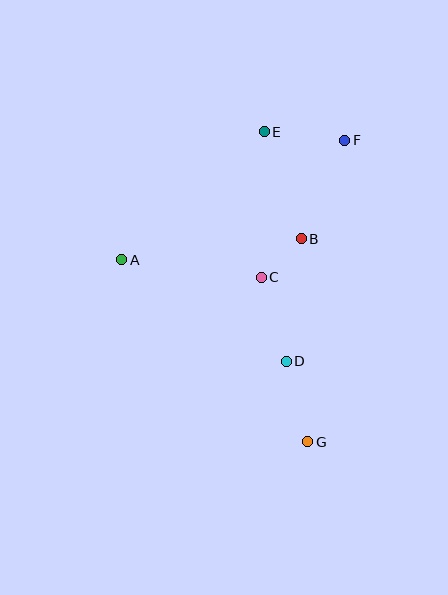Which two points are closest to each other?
Points B and C are closest to each other.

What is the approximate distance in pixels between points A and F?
The distance between A and F is approximately 253 pixels.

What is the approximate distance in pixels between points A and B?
The distance between A and B is approximately 181 pixels.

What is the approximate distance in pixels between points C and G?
The distance between C and G is approximately 171 pixels.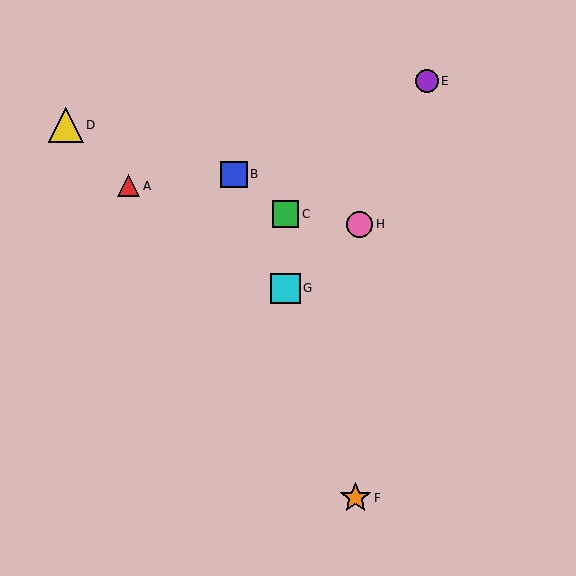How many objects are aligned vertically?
2 objects (C, G) are aligned vertically.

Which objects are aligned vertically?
Objects C, G are aligned vertically.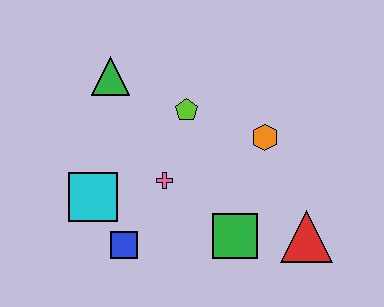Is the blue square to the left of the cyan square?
No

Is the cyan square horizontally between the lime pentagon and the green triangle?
No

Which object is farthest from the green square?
The green triangle is farthest from the green square.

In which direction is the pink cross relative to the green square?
The pink cross is to the left of the green square.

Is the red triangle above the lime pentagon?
No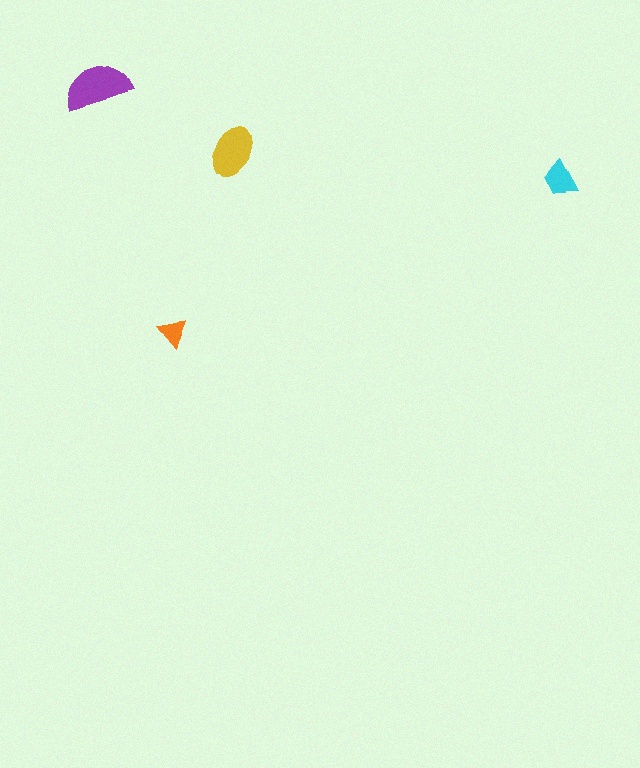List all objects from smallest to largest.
The orange triangle, the cyan trapezoid, the yellow ellipse, the purple semicircle.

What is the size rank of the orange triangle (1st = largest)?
4th.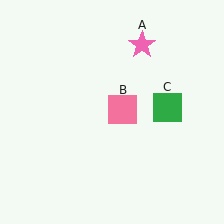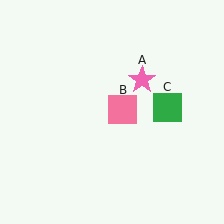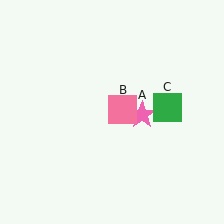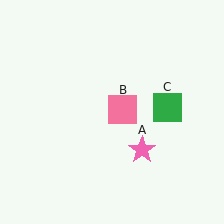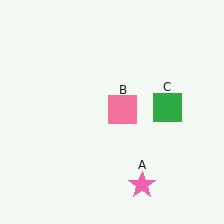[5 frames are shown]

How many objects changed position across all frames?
1 object changed position: pink star (object A).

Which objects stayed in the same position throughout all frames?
Pink square (object B) and green square (object C) remained stationary.